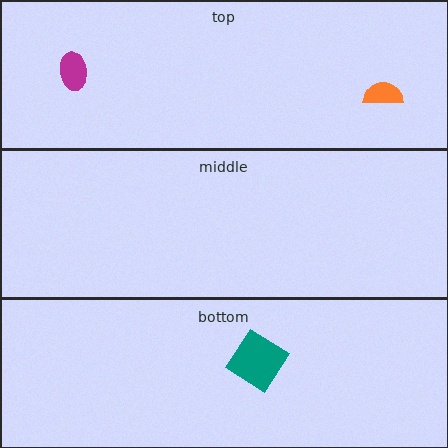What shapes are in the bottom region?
The teal diamond.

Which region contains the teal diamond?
The bottom region.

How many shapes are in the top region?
2.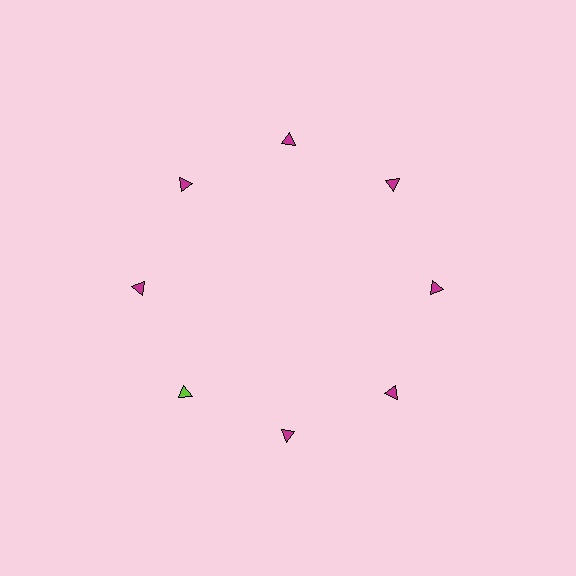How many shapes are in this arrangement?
There are 8 shapes arranged in a ring pattern.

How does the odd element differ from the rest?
It has a different color: lime instead of magenta.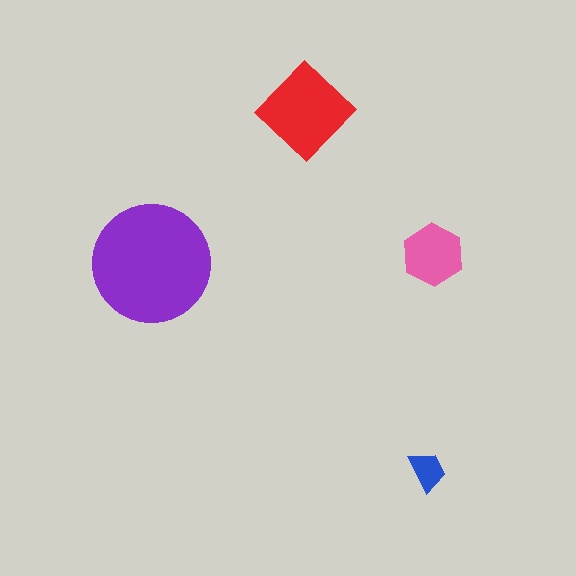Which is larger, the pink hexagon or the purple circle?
The purple circle.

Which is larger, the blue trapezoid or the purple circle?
The purple circle.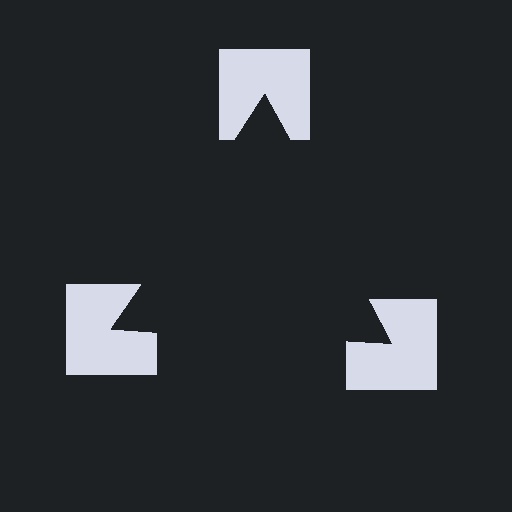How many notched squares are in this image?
There are 3 — one at each vertex of the illusory triangle.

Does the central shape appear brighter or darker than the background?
It typically appears slightly darker than the background, even though no actual brightness change is drawn.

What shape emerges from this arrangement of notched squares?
An illusory triangle — its edges are inferred from the aligned wedge cuts in the notched squares, not physically drawn.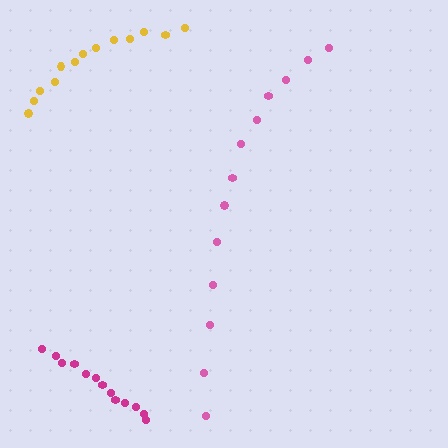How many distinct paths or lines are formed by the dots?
There are 3 distinct paths.